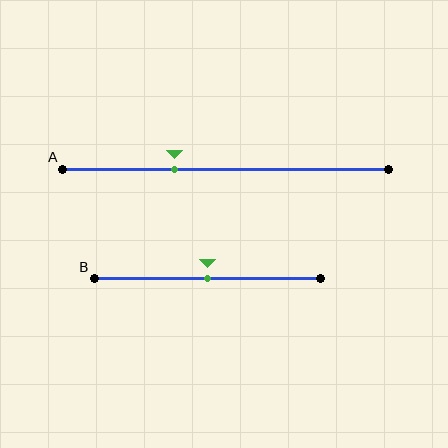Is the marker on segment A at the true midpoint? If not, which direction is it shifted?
No, the marker on segment A is shifted to the left by about 16% of the segment length.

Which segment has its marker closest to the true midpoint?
Segment B has its marker closest to the true midpoint.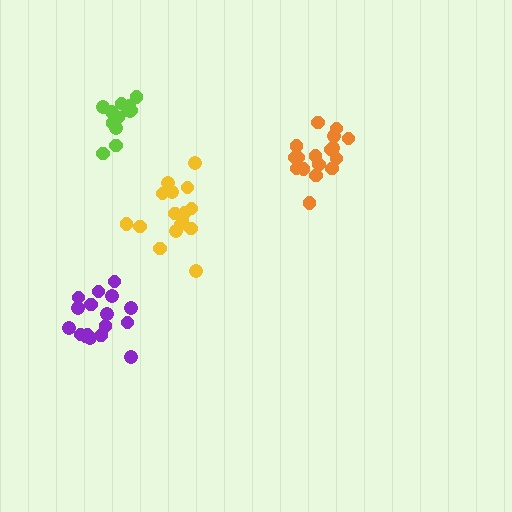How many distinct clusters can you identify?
There are 4 distinct clusters.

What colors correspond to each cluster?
The clusters are colored: orange, lime, purple, yellow.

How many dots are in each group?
Group 1: 17 dots, Group 2: 13 dots, Group 3: 17 dots, Group 4: 17 dots (64 total).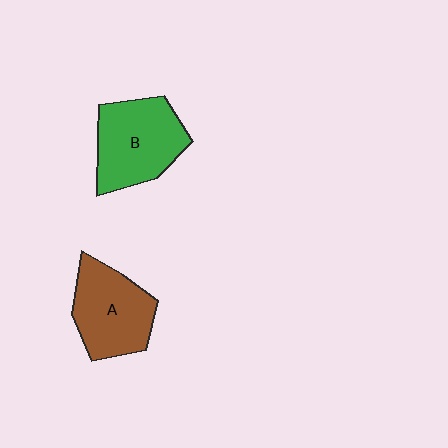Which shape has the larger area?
Shape B (green).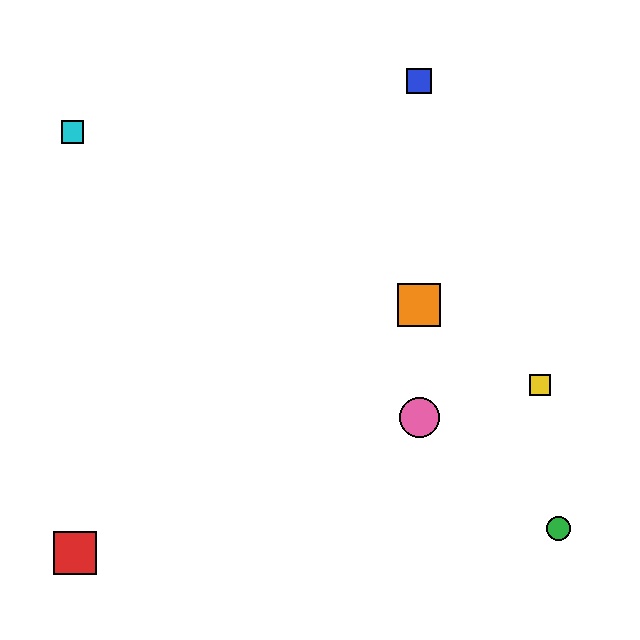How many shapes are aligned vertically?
4 shapes (the blue square, the purple square, the orange square, the pink circle) are aligned vertically.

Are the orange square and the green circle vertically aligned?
No, the orange square is at x≈419 and the green circle is at x≈558.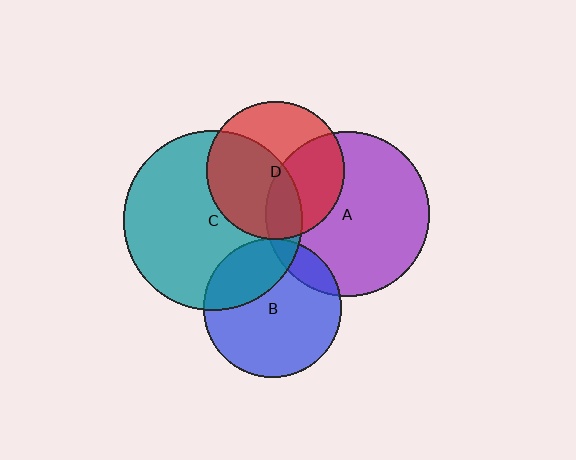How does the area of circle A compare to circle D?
Approximately 1.4 times.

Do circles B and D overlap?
Yes.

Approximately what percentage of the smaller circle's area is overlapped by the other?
Approximately 5%.